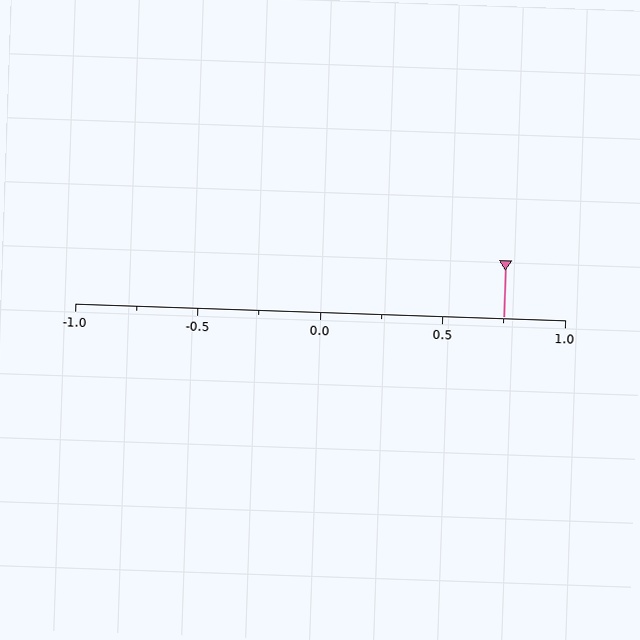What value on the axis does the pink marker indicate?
The marker indicates approximately 0.75.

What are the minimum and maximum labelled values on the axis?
The axis runs from -1.0 to 1.0.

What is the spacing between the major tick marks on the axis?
The major ticks are spaced 0.5 apart.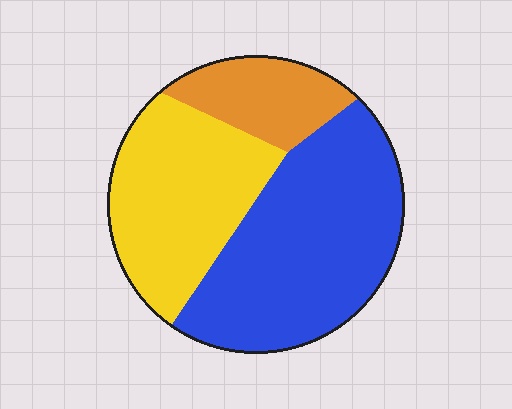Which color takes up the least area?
Orange, at roughly 15%.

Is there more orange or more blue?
Blue.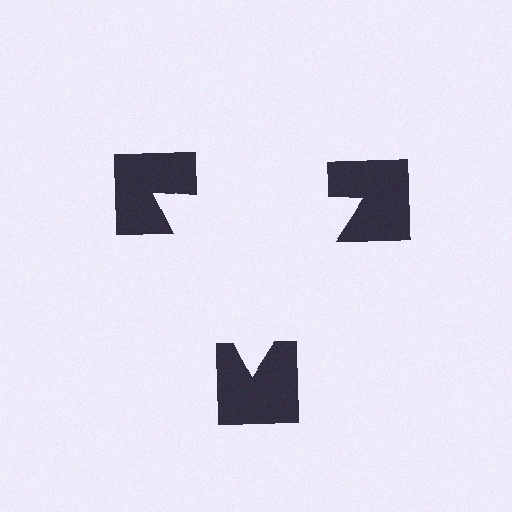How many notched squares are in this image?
There are 3 — one at each vertex of the illusory triangle.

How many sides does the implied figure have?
3 sides.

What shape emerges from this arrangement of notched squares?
An illusory triangle — its edges are inferred from the aligned wedge cuts in the notched squares, not physically drawn.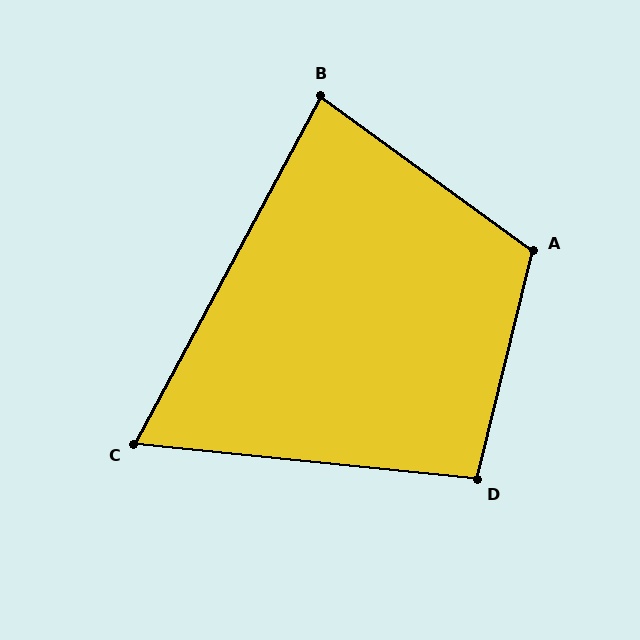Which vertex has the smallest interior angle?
C, at approximately 68 degrees.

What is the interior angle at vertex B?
Approximately 82 degrees (acute).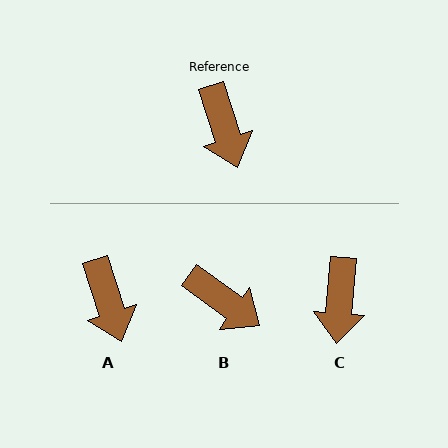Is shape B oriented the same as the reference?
No, it is off by about 36 degrees.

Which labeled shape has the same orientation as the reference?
A.